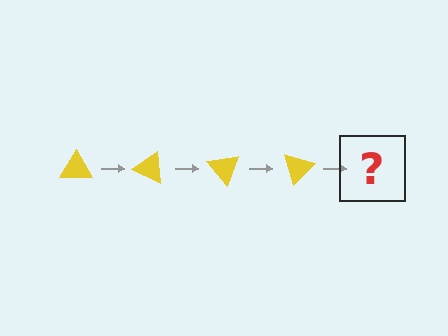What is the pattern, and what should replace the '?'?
The pattern is that the triangle rotates 25 degrees each step. The '?' should be a yellow triangle rotated 100 degrees.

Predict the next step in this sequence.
The next step is a yellow triangle rotated 100 degrees.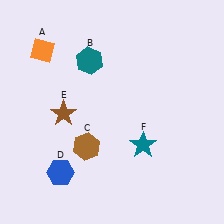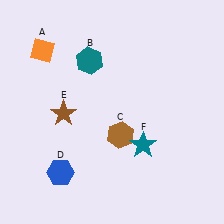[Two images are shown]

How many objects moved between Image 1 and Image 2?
1 object moved between the two images.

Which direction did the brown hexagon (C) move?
The brown hexagon (C) moved right.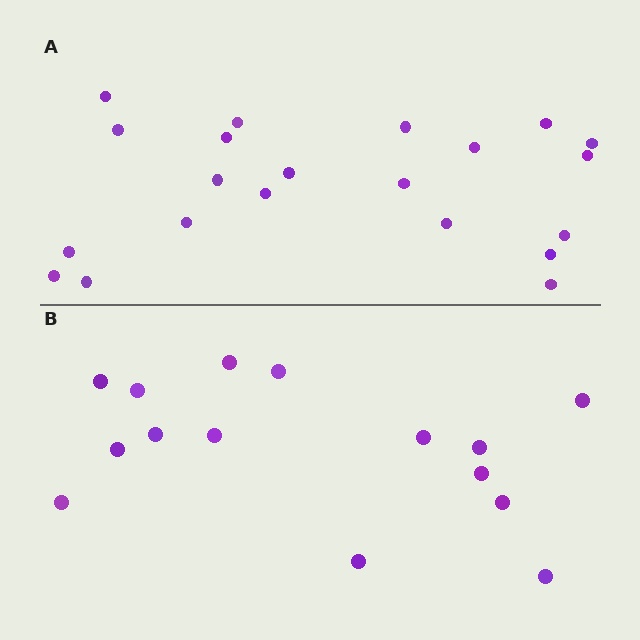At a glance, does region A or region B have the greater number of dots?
Region A (the top region) has more dots.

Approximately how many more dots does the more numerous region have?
Region A has about 6 more dots than region B.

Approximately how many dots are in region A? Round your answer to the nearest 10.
About 20 dots. (The exact count is 21, which rounds to 20.)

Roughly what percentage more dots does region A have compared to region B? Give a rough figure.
About 40% more.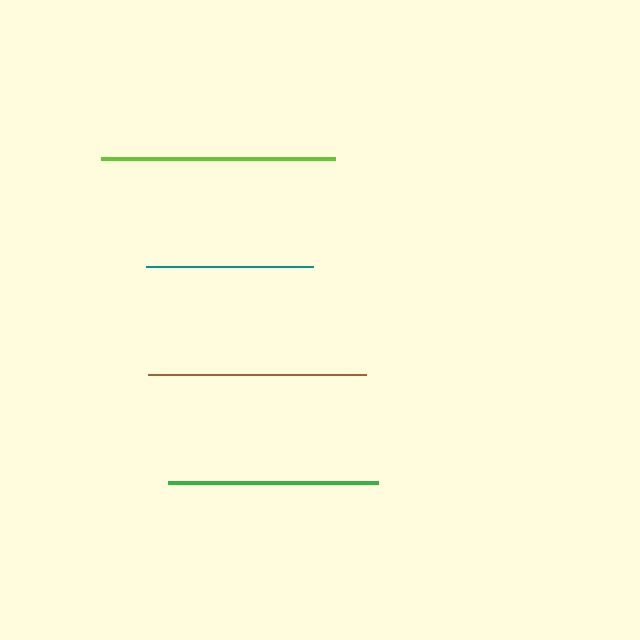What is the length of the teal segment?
The teal segment is approximately 168 pixels long.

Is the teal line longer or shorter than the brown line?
The brown line is longer than the teal line.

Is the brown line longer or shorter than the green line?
The brown line is longer than the green line.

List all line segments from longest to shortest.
From longest to shortest: lime, brown, green, teal.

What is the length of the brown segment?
The brown segment is approximately 218 pixels long.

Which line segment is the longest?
The lime line is the longest at approximately 234 pixels.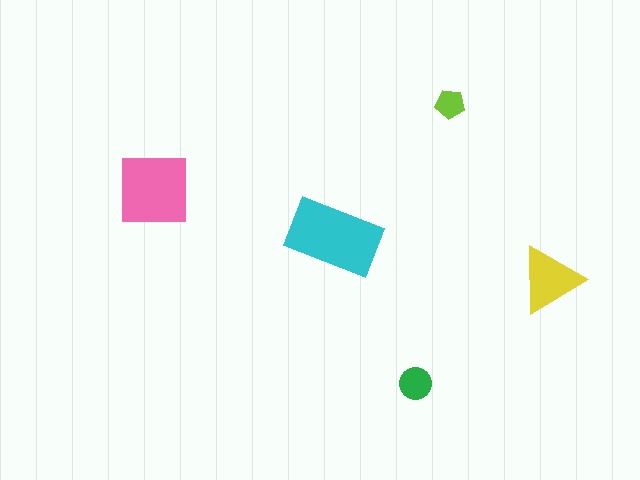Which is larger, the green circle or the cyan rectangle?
The cyan rectangle.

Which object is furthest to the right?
The yellow triangle is rightmost.